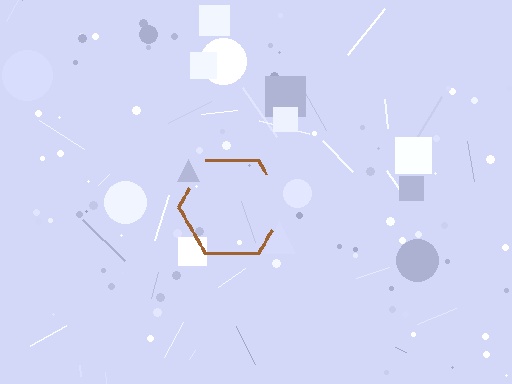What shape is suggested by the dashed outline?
The dashed outline suggests a hexagon.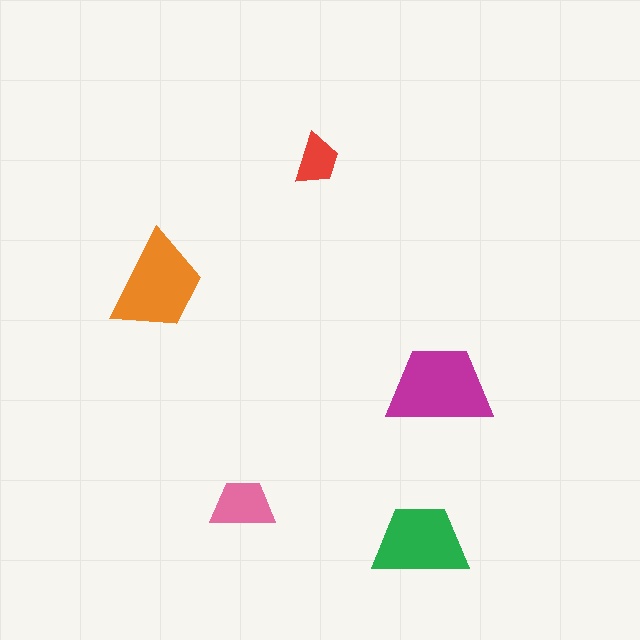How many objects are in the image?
There are 5 objects in the image.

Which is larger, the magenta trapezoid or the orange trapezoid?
The magenta one.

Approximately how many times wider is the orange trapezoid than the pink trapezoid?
About 1.5 times wider.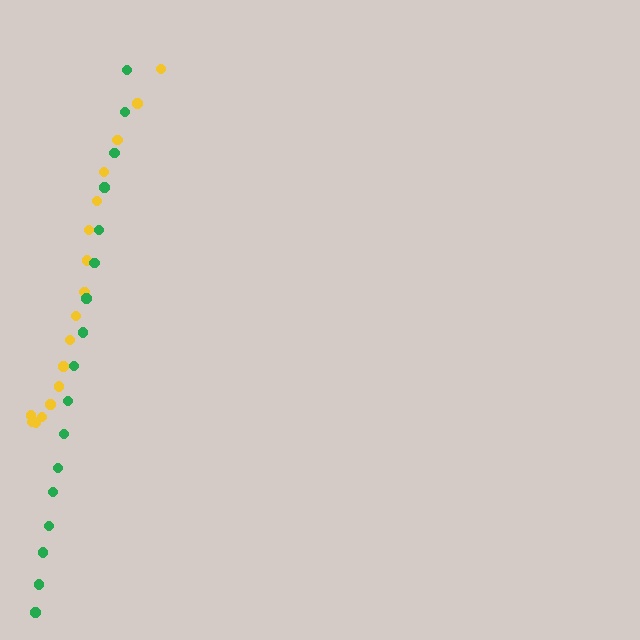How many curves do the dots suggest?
There are 2 distinct paths.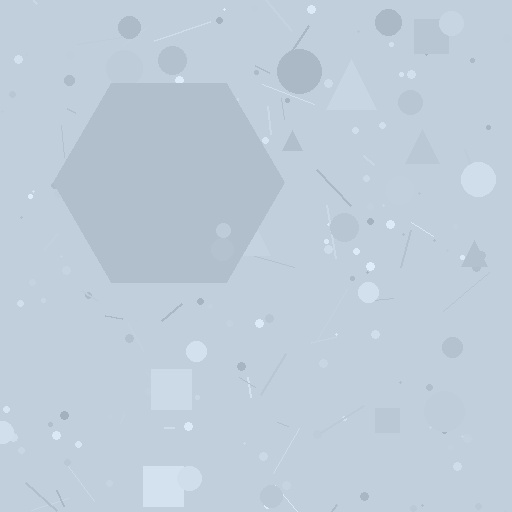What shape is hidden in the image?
A hexagon is hidden in the image.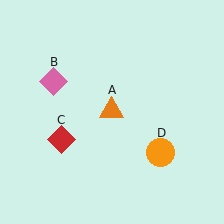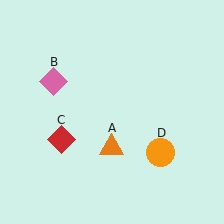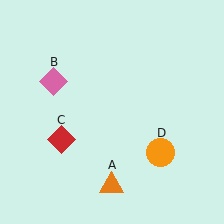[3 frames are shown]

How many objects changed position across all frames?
1 object changed position: orange triangle (object A).